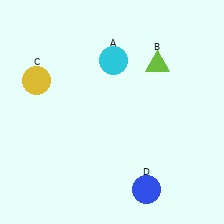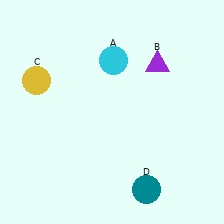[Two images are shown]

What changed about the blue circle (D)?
In Image 1, D is blue. In Image 2, it changed to teal.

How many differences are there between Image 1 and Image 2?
There are 2 differences between the two images.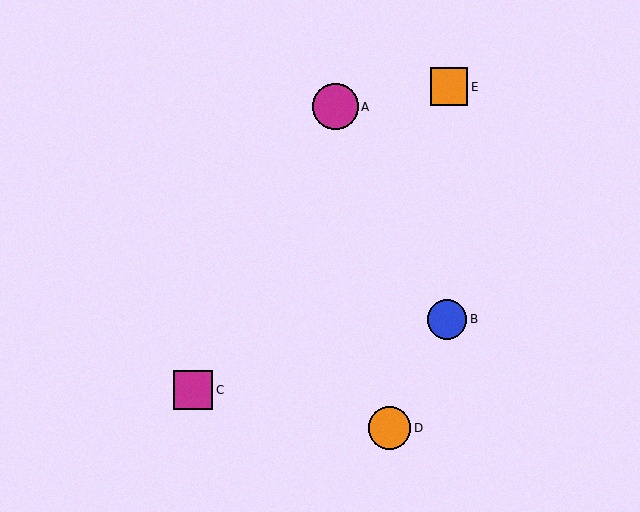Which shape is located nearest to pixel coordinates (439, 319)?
The blue circle (labeled B) at (447, 319) is nearest to that location.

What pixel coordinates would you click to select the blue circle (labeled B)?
Click at (447, 319) to select the blue circle B.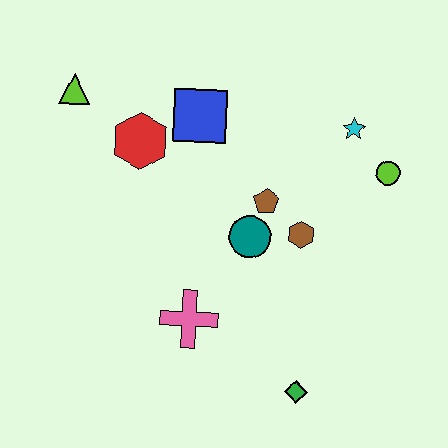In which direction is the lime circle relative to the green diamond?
The lime circle is above the green diamond.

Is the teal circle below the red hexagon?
Yes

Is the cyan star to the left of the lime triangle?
No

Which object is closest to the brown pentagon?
The teal circle is closest to the brown pentagon.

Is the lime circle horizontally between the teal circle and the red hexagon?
No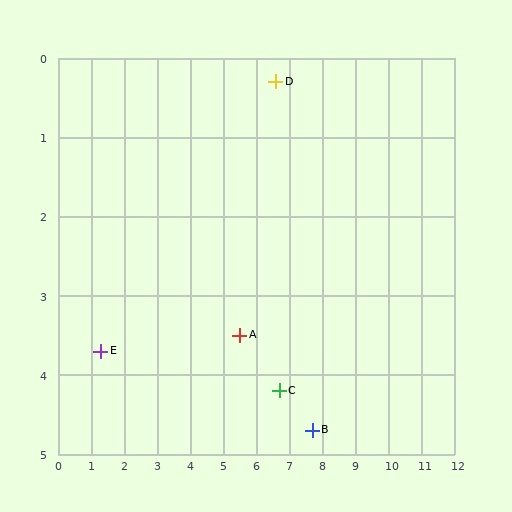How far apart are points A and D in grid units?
Points A and D are about 3.4 grid units apart.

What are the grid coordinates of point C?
Point C is at approximately (6.7, 4.2).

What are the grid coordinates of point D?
Point D is at approximately (6.6, 0.3).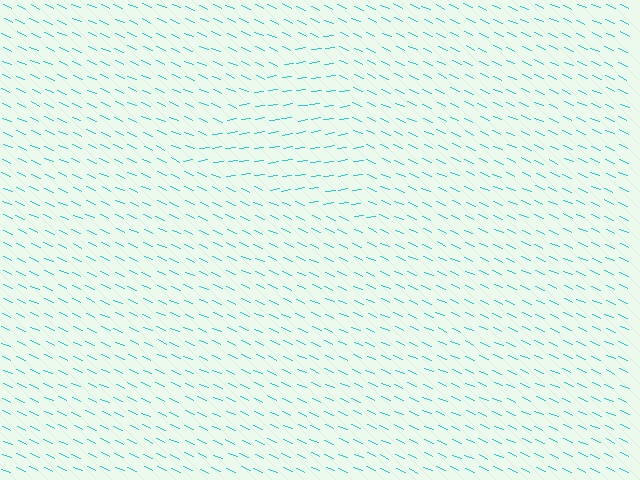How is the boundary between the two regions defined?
The boundary is defined purely by a change in line orientation (approximately 32 degrees difference). All lines are the same color and thickness.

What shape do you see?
I see a triangle.